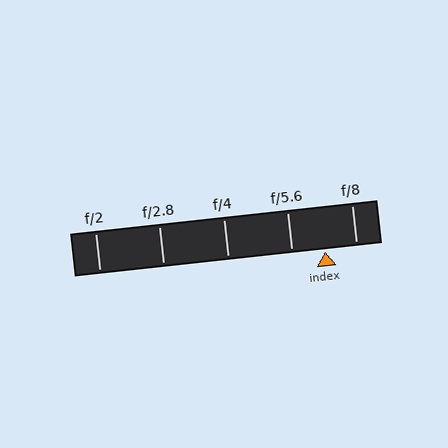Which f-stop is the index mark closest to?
The index mark is closest to f/8.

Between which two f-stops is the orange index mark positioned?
The index mark is between f/5.6 and f/8.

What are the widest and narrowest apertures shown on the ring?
The widest aperture shown is f/2 and the narrowest is f/8.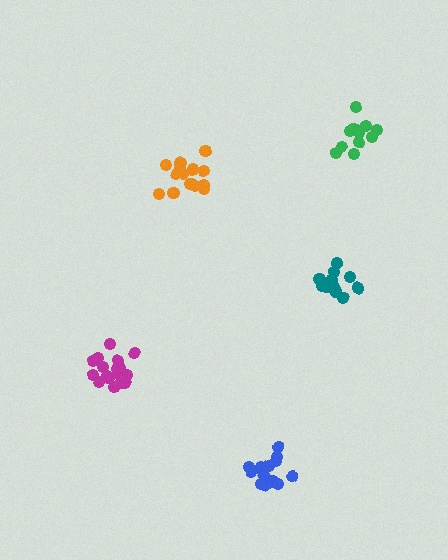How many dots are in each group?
Group 1: 17 dots, Group 2: 12 dots, Group 3: 15 dots, Group 4: 12 dots, Group 5: 18 dots (74 total).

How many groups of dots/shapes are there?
There are 5 groups.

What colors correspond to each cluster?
The clusters are colored: orange, green, blue, teal, magenta.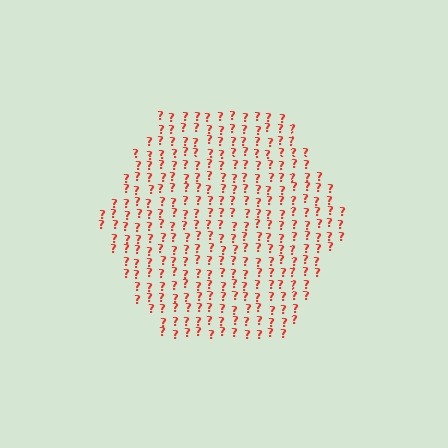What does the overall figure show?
The overall figure shows a hexagon.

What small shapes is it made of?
It is made of small question marks.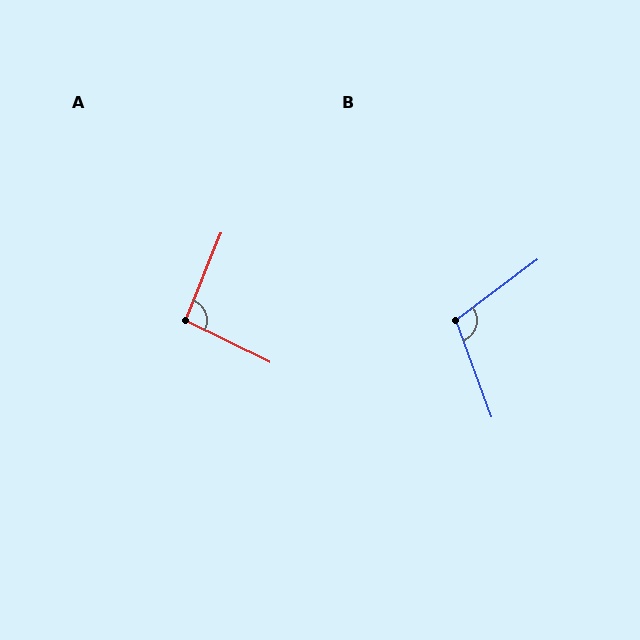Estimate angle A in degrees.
Approximately 94 degrees.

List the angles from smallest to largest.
A (94°), B (106°).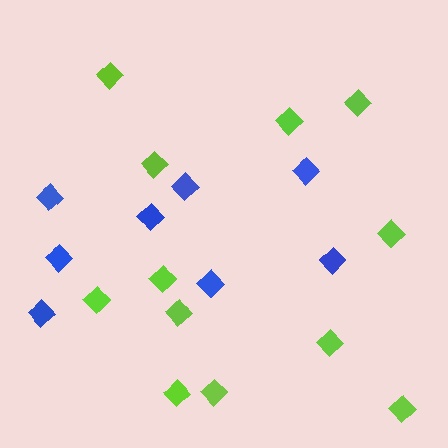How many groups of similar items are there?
There are 2 groups: one group of lime diamonds (12) and one group of blue diamonds (8).